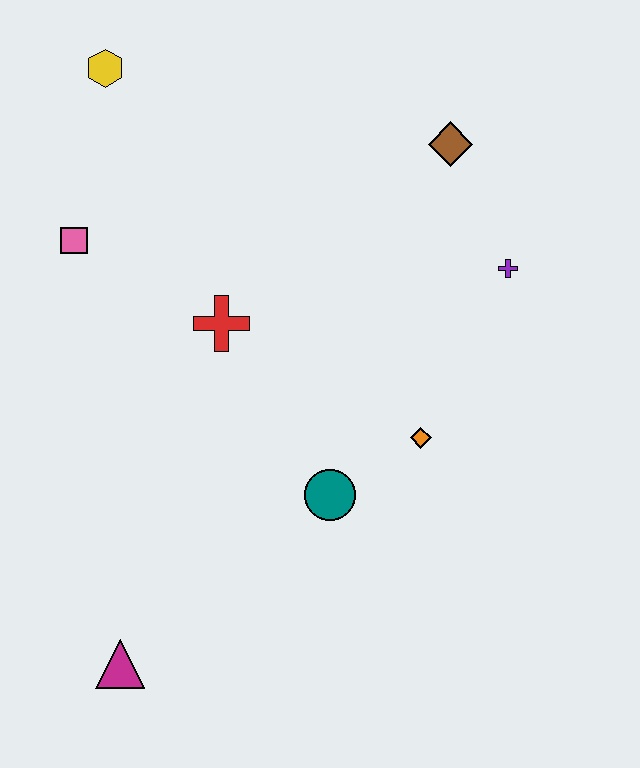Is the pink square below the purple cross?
No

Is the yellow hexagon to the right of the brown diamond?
No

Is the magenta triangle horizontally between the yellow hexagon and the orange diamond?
Yes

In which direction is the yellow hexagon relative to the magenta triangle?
The yellow hexagon is above the magenta triangle.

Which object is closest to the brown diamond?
The purple cross is closest to the brown diamond.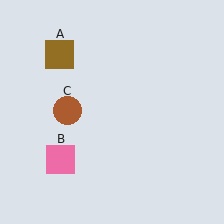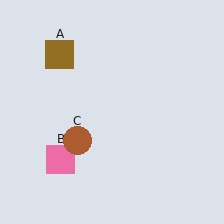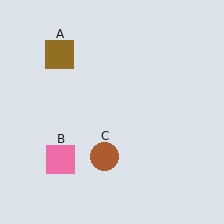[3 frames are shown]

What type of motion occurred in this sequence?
The brown circle (object C) rotated counterclockwise around the center of the scene.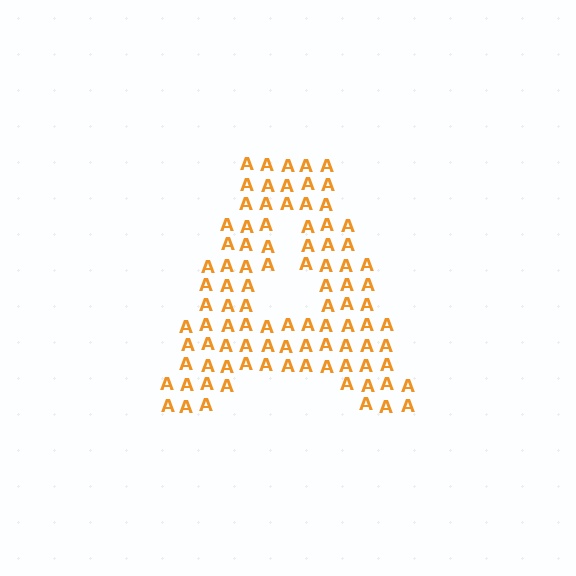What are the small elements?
The small elements are letter A's.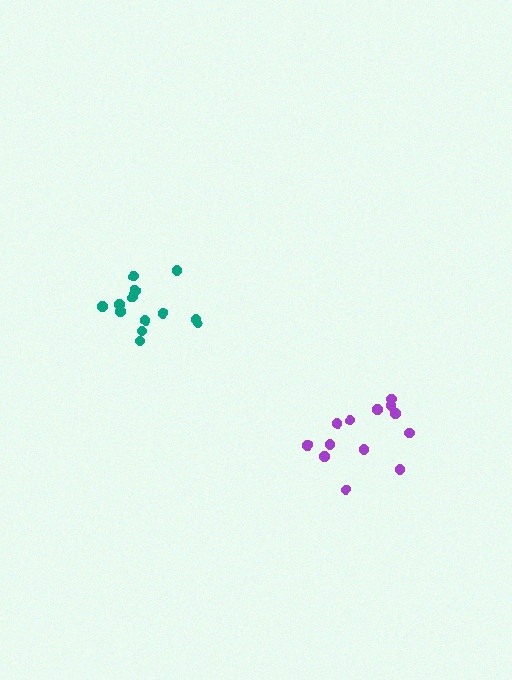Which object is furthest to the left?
The teal cluster is leftmost.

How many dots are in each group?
Group 1: 14 dots, Group 2: 13 dots (27 total).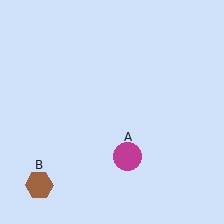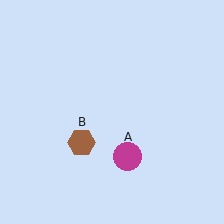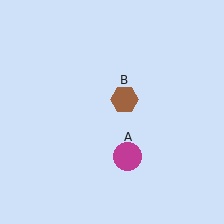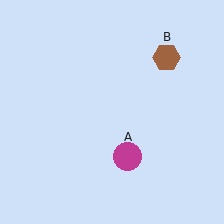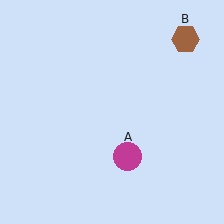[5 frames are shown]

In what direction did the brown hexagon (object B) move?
The brown hexagon (object B) moved up and to the right.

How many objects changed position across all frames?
1 object changed position: brown hexagon (object B).